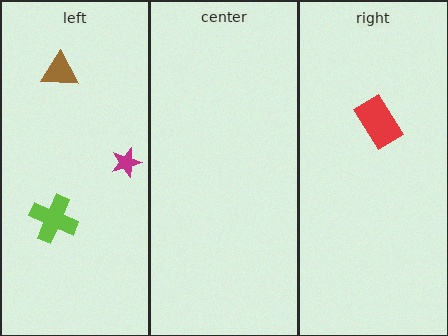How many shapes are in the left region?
3.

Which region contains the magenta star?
The left region.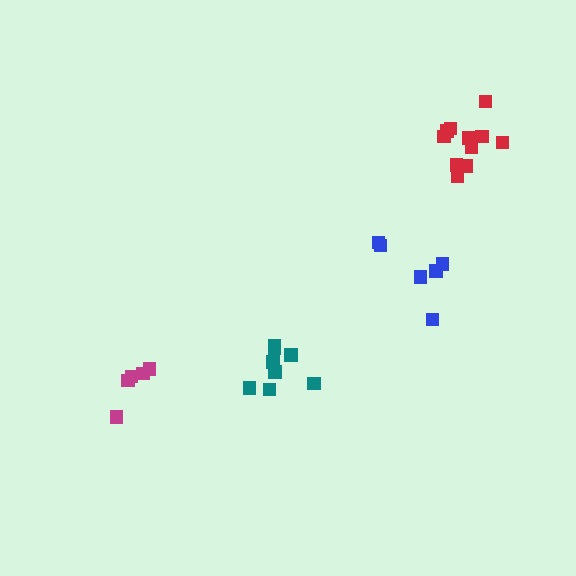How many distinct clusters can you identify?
There are 4 distinct clusters.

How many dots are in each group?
Group 1: 6 dots, Group 2: 11 dots, Group 3: 8 dots, Group 4: 5 dots (30 total).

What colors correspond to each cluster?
The clusters are colored: blue, red, teal, magenta.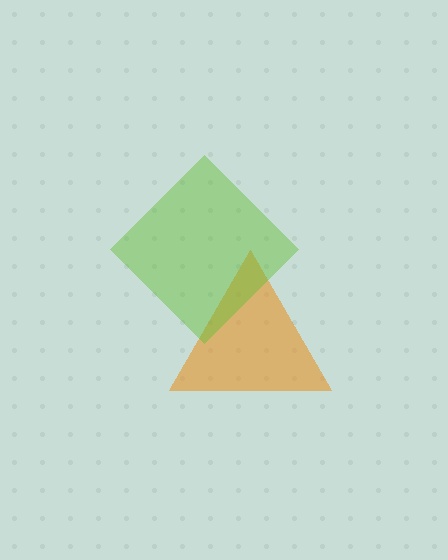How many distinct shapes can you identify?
There are 2 distinct shapes: an orange triangle, a lime diamond.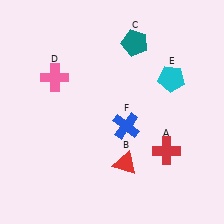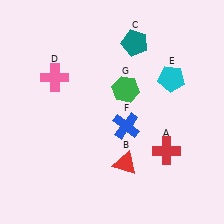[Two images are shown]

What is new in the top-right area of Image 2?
A green hexagon (G) was added in the top-right area of Image 2.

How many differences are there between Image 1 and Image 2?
There is 1 difference between the two images.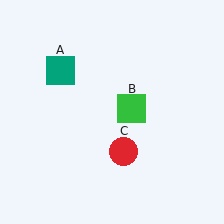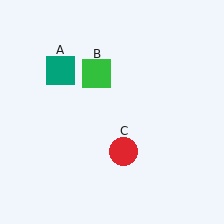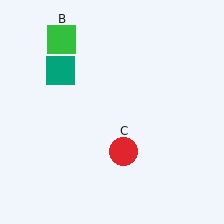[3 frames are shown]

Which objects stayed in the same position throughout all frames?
Teal square (object A) and red circle (object C) remained stationary.